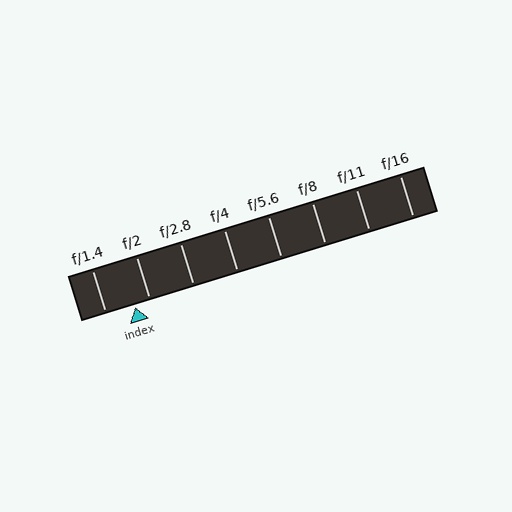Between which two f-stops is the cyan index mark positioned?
The index mark is between f/1.4 and f/2.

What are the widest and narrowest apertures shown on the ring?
The widest aperture shown is f/1.4 and the narrowest is f/16.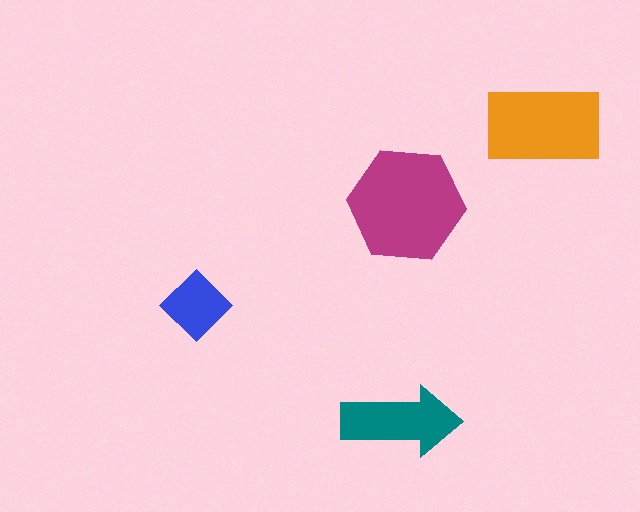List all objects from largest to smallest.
The magenta hexagon, the orange rectangle, the teal arrow, the blue diamond.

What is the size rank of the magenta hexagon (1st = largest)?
1st.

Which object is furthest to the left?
The blue diamond is leftmost.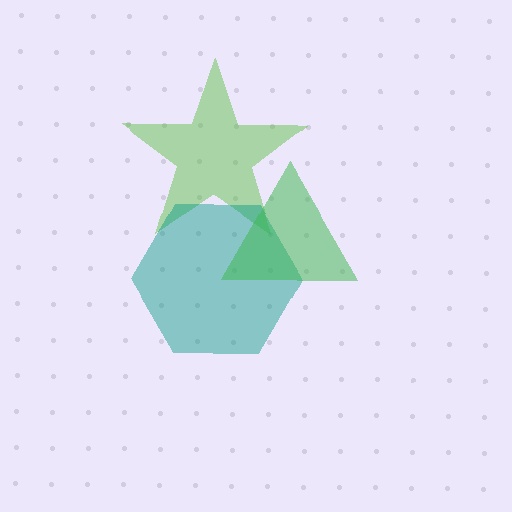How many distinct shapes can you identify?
There are 3 distinct shapes: a lime star, a teal hexagon, a green triangle.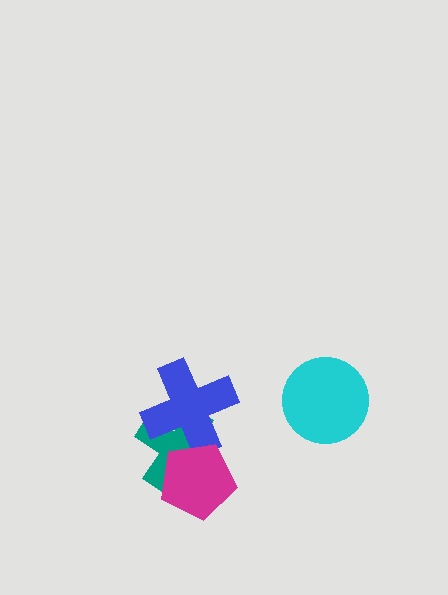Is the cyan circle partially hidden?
No, no other shape covers it.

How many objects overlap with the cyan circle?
0 objects overlap with the cyan circle.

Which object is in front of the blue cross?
The magenta pentagon is in front of the blue cross.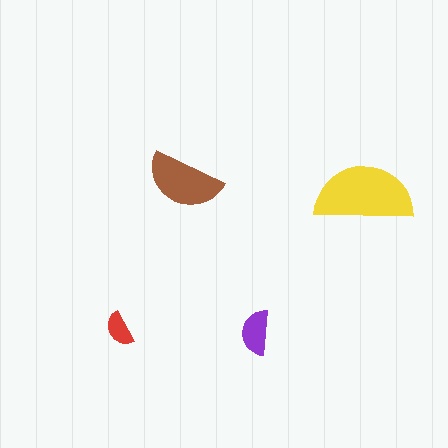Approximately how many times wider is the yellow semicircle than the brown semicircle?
About 1.5 times wider.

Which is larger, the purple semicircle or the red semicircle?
The purple one.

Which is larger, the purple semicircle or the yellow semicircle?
The yellow one.